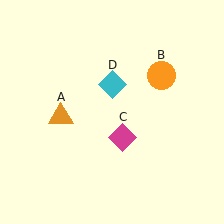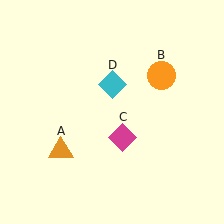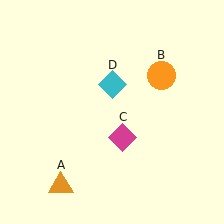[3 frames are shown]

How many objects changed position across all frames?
1 object changed position: orange triangle (object A).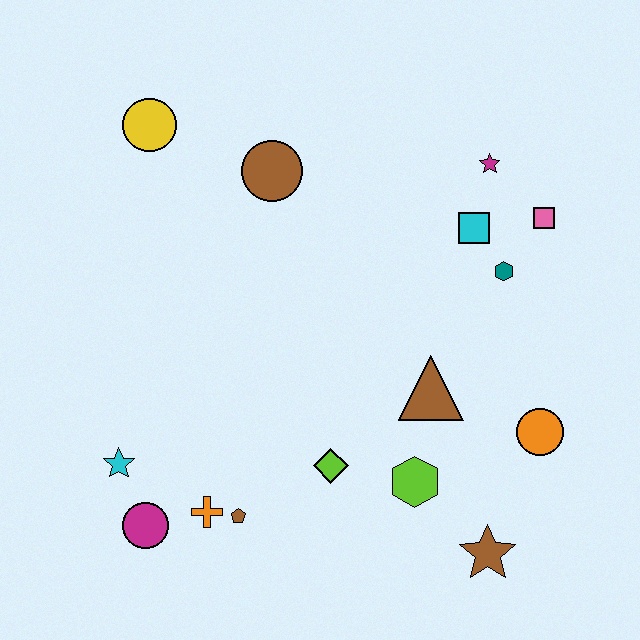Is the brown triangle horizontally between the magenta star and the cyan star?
Yes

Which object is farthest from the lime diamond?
The yellow circle is farthest from the lime diamond.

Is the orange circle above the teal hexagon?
No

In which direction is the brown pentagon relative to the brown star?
The brown pentagon is to the left of the brown star.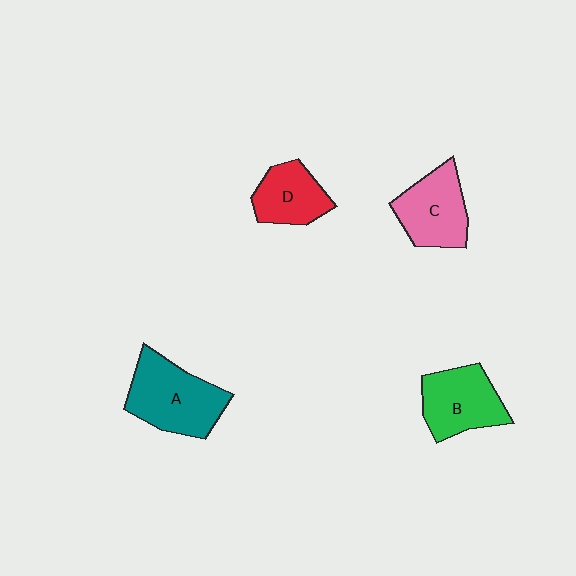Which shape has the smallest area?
Shape D (red).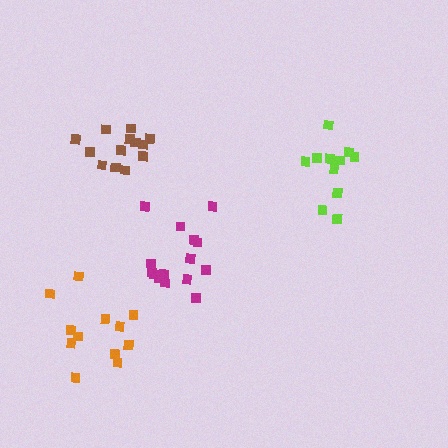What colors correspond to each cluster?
The clusters are colored: magenta, orange, brown, lime.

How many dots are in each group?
Group 1: 15 dots, Group 2: 12 dots, Group 3: 13 dots, Group 4: 11 dots (51 total).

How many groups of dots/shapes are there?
There are 4 groups.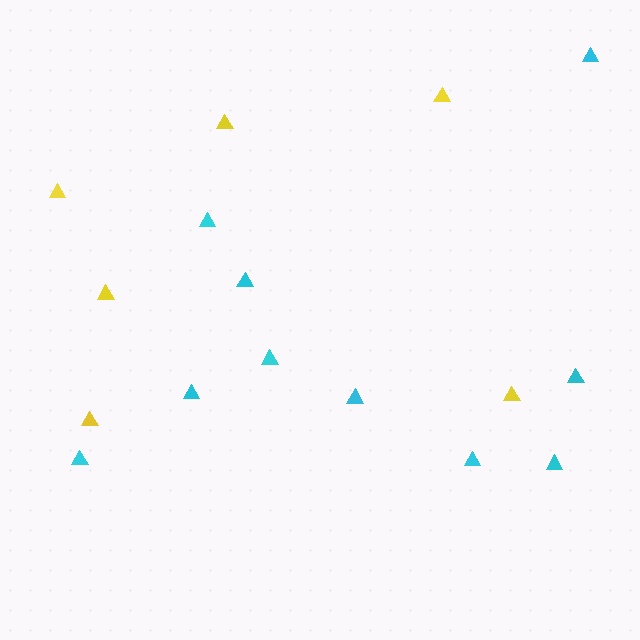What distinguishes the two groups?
There are 2 groups: one group of cyan triangles (10) and one group of yellow triangles (6).